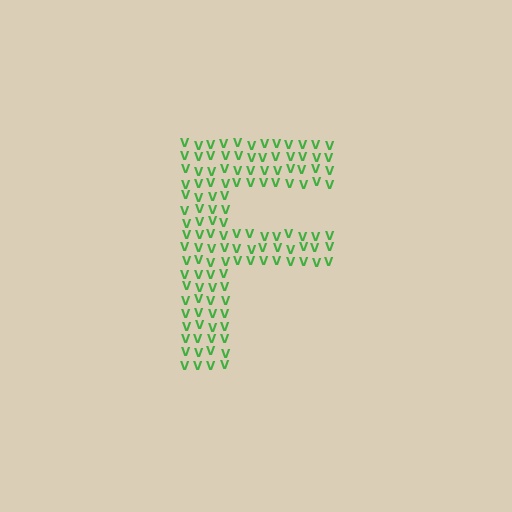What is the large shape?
The large shape is the letter F.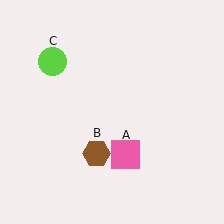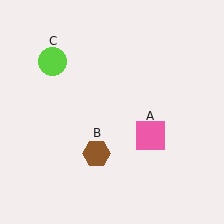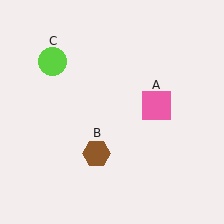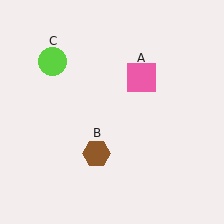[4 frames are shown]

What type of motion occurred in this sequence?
The pink square (object A) rotated counterclockwise around the center of the scene.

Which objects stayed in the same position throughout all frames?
Brown hexagon (object B) and lime circle (object C) remained stationary.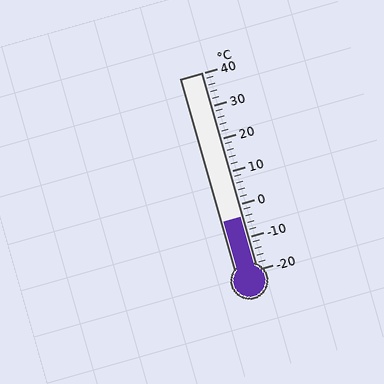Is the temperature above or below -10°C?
The temperature is above -10°C.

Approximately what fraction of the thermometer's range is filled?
The thermometer is filled to approximately 25% of its range.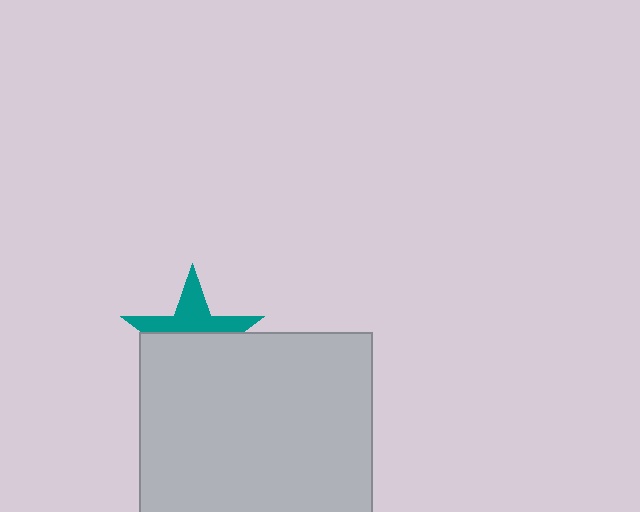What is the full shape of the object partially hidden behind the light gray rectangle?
The partially hidden object is a teal star.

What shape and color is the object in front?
The object in front is a light gray rectangle.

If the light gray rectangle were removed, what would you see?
You would see the complete teal star.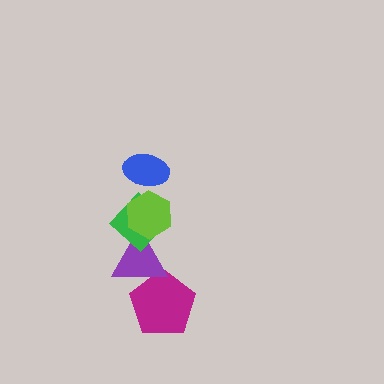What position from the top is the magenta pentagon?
The magenta pentagon is 5th from the top.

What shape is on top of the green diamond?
The lime hexagon is on top of the green diamond.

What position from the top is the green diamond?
The green diamond is 3rd from the top.